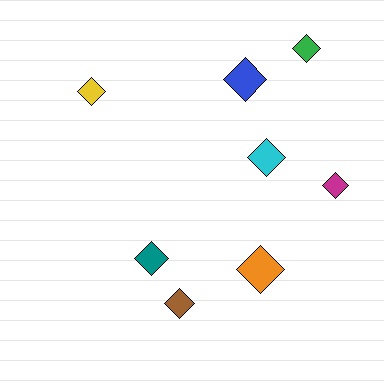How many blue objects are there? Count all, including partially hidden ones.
There is 1 blue object.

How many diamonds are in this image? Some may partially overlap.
There are 8 diamonds.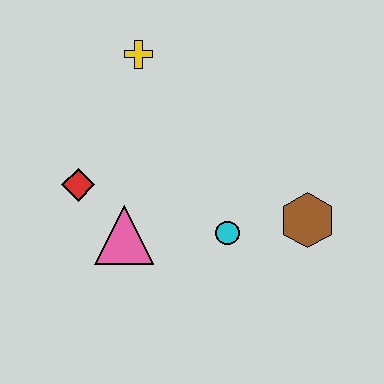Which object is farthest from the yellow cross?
The brown hexagon is farthest from the yellow cross.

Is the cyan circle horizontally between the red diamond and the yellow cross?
No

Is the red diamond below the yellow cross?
Yes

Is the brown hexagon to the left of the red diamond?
No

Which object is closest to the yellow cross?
The red diamond is closest to the yellow cross.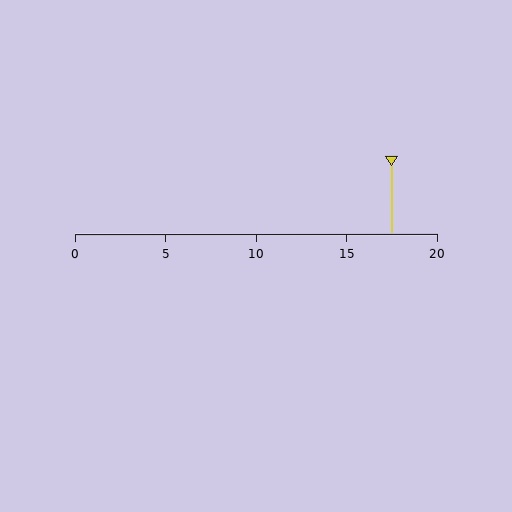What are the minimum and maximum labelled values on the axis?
The axis runs from 0 to 20.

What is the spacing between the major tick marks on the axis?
The major ticks are spaced 5 apart.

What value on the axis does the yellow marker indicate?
The marker indicates approximately 17.5.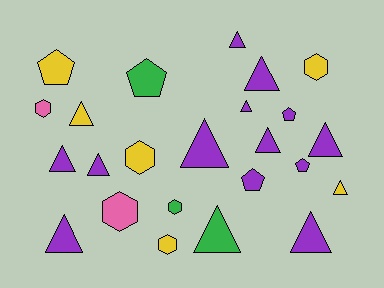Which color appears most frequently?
Purple, with 13 objects.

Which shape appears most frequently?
Triangle, with 13 objects.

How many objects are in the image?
There are 24 objects.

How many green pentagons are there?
There is 1 green pentagon.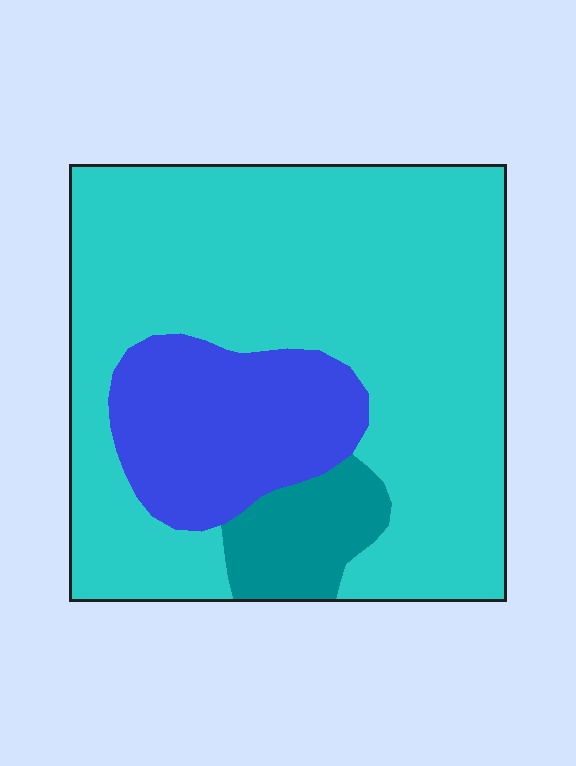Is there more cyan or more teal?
Cyan.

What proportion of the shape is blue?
Blue covers roughly 20% of the shape.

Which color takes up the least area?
Teal, at roughly 10%.